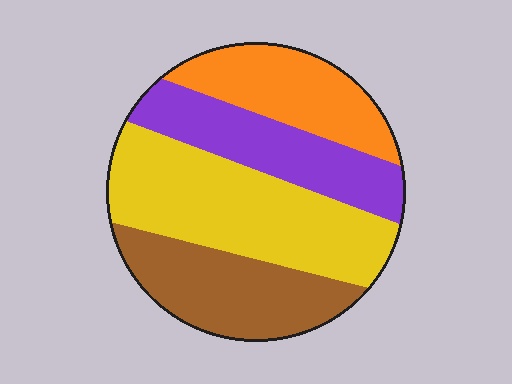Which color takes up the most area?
Yellow, at roughly 35%.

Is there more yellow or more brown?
Yellow.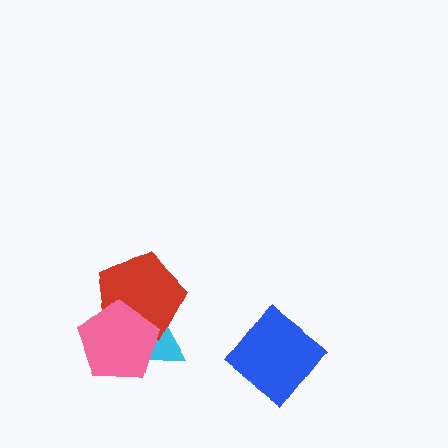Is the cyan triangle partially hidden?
Yes, it is partially covered by another shape.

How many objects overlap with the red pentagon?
2 objects overlap with the red pentagon.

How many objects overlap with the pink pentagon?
2 objects overlap with the pink pentagon.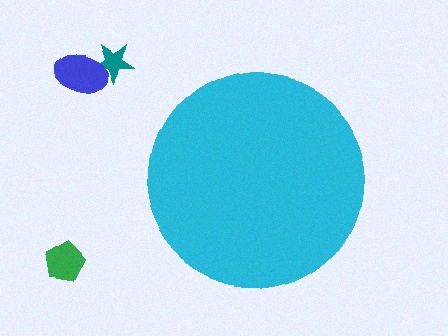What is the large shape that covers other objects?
A cyan circle.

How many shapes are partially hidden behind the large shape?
0 shapes are partially hidden.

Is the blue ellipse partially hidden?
No, the blue ellipse is fully visible.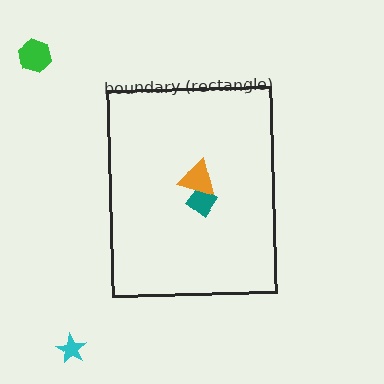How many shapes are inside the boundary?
2 inside, 2 outside.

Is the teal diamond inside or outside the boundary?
Inside.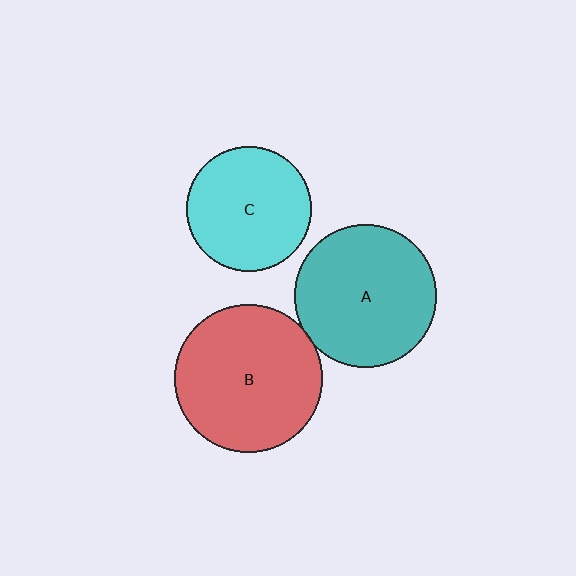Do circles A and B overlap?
Yes.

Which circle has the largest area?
Circle B (red).